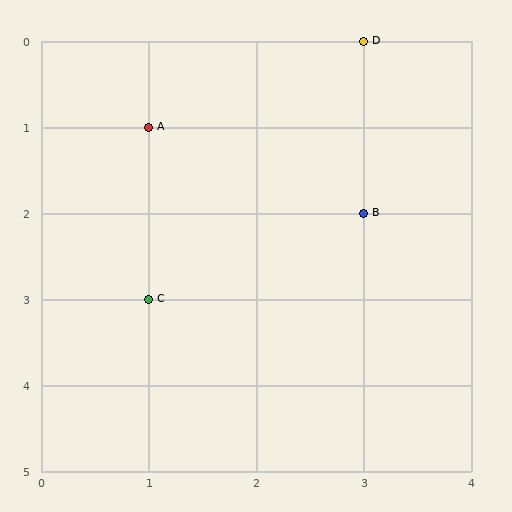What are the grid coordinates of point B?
Point B is at grid coordinates (3, 2).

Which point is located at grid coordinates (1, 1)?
Point A is at (1, 1).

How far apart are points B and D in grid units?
Points B and D are 2 rows apart.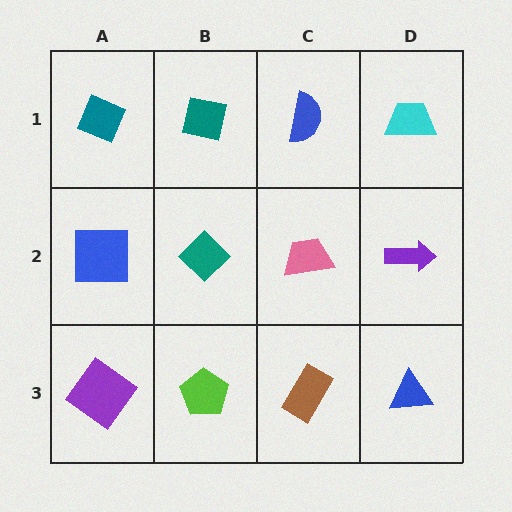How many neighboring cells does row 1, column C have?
3.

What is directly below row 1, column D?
A purple arrow.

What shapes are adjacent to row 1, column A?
A blue square (row 2, column A), a teal square (row 1, column B).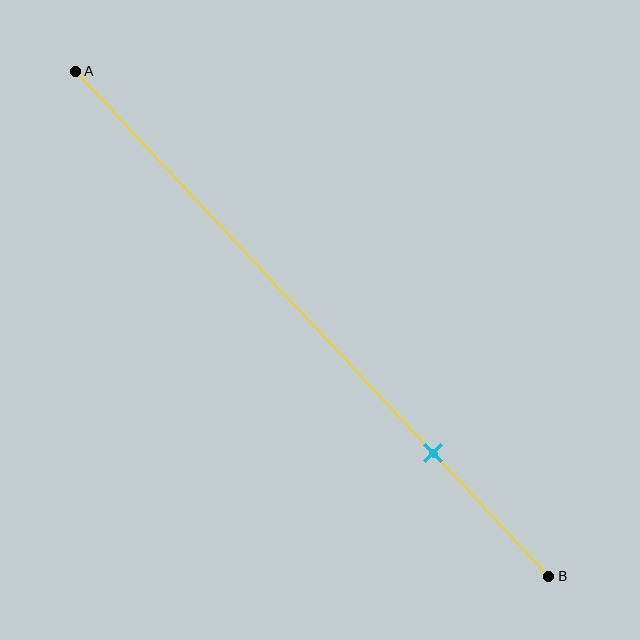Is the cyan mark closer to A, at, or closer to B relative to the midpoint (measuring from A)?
The cyan mark is closer to point B than the midpoint of segment AB.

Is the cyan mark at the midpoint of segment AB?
No, the mark is at about 75% from A, not at the 50% midpoint.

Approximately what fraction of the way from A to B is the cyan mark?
The cyan mark is approximately 75% of the way from A to B.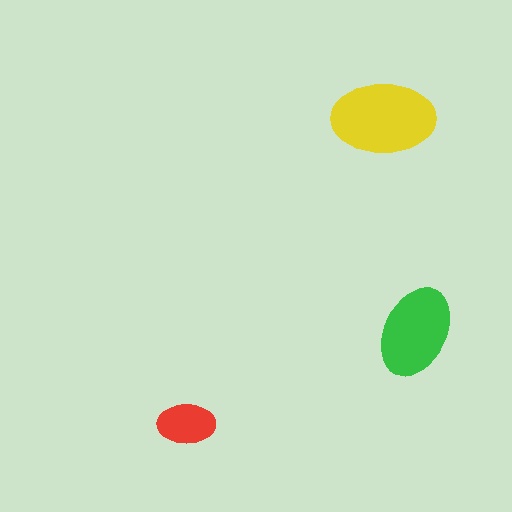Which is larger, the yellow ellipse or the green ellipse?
The yellow one.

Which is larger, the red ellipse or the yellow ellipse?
The yellow one.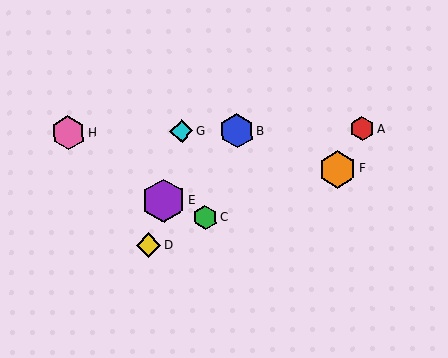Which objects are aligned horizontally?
Objects A, B, G, H are aligned horizontally.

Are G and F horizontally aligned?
No, G is at y≈131 and F is at y≈169.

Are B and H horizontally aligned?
Yes, both are at y≈130.